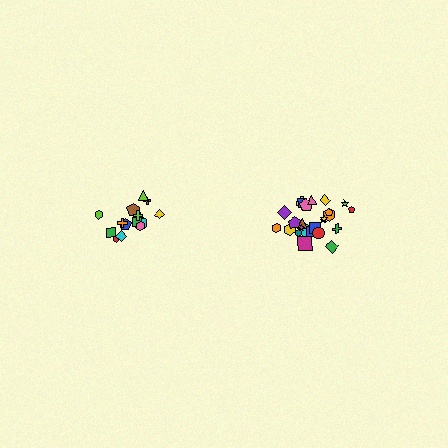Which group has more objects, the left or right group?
The right group.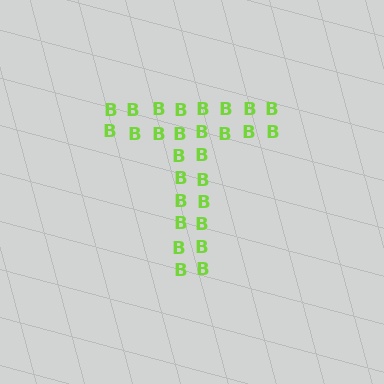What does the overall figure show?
The overall figure shows the letter T.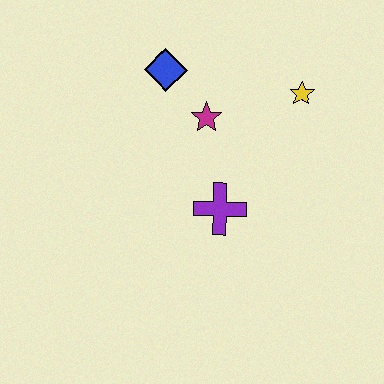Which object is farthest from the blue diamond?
The purple cross is farthest from the blue diamond.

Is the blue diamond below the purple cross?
No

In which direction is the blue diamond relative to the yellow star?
The blue diamond is to the left of the yellow star.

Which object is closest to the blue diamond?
The magenta star is closest to the blue diamond.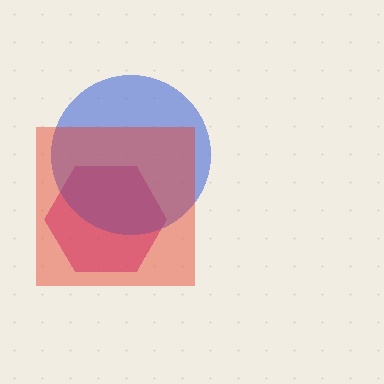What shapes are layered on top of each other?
The layered shapes are: a magenta hexagon, a blue circle, a red square.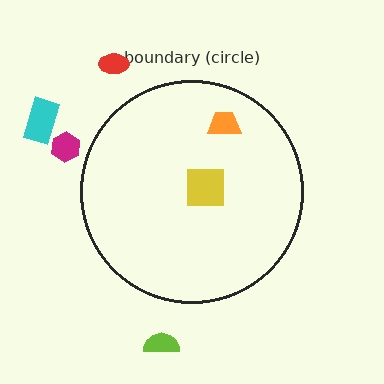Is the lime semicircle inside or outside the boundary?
Outside.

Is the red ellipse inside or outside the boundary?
Outside.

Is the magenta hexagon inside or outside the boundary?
Outside.